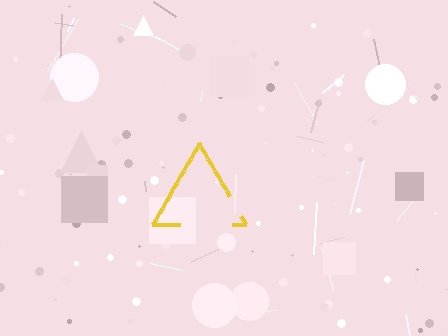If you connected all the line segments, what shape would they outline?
They would outline a triangle.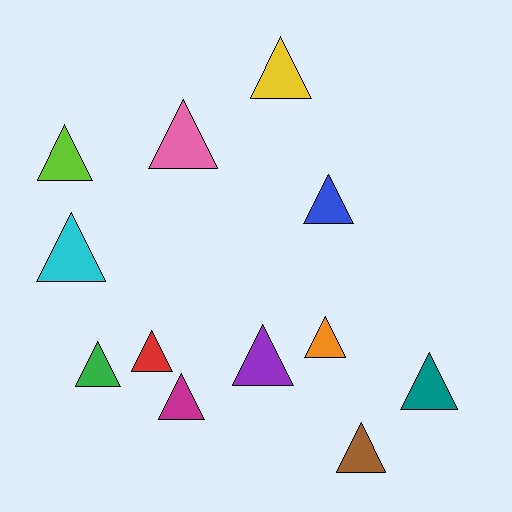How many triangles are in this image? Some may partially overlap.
There are 12 triangles.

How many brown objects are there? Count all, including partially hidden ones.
There is 1 brown object.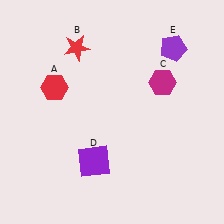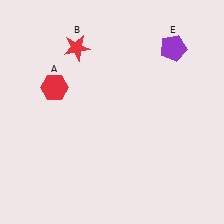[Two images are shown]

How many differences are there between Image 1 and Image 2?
There are 2 differences between the two images.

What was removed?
The magenta hexagon (C), the purple square (D) were removed in Image 2.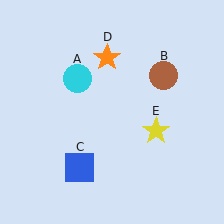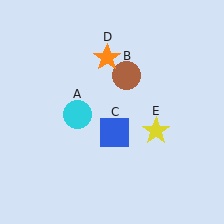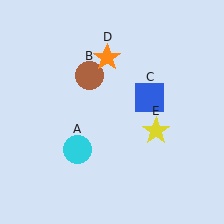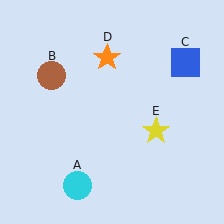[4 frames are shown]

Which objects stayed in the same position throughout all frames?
Orange star (object D) and yellow star (object E) remained stationary.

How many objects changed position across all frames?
3 objects changed position: cyan circle (object A), brown circle (object B), blue square (object C).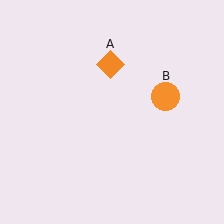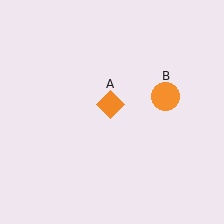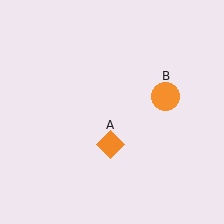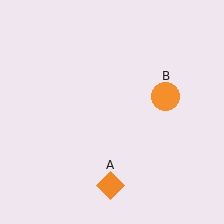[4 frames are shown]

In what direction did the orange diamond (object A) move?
The orange diamond (object A) moved down.